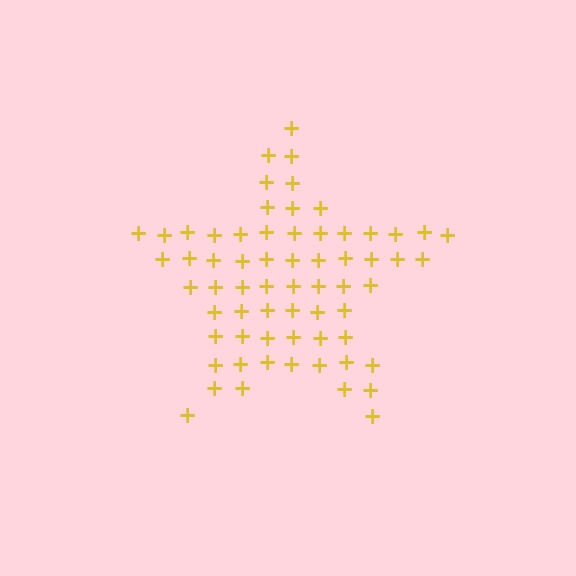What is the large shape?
The large shape is a star.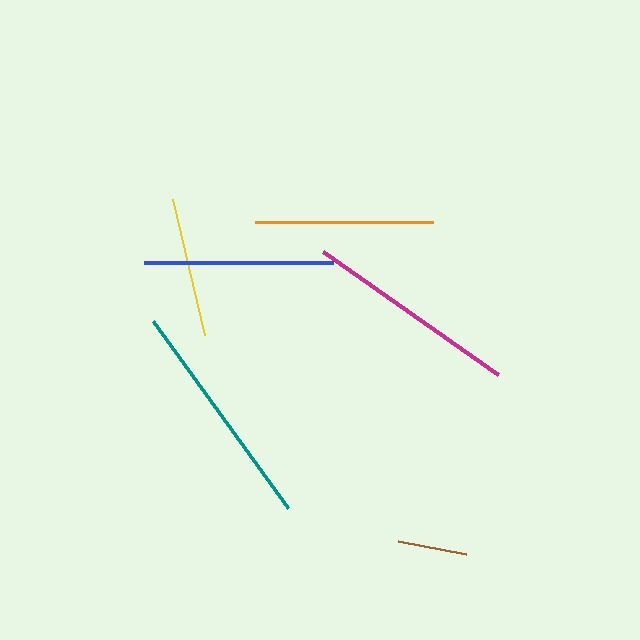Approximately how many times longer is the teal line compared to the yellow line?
The teal line is approximately 1.7 times the length of the yellow line.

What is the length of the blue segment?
The blue segment is approximately 189 pixels long.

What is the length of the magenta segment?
The magenta segment is approximately 215 pixels long.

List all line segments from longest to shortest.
From longest to shortest: teal, magenta, blue, orange, yellow, brown.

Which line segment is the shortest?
The brown line is the shortest at approximately 69 pixels.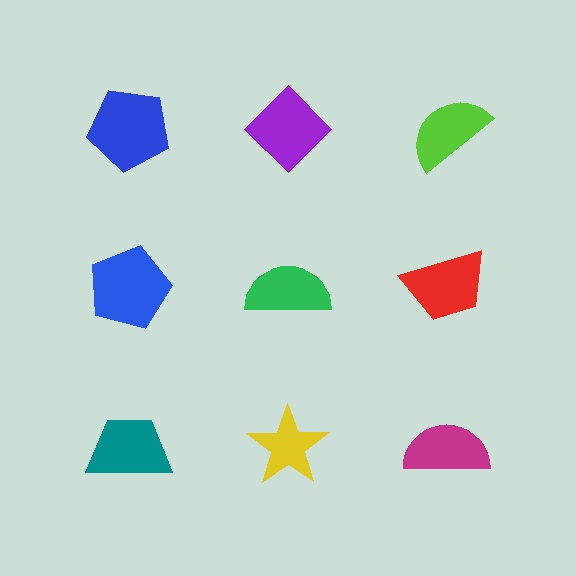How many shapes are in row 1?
3 shapes.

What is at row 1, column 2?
A purple diamond.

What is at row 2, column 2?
A green semicircle.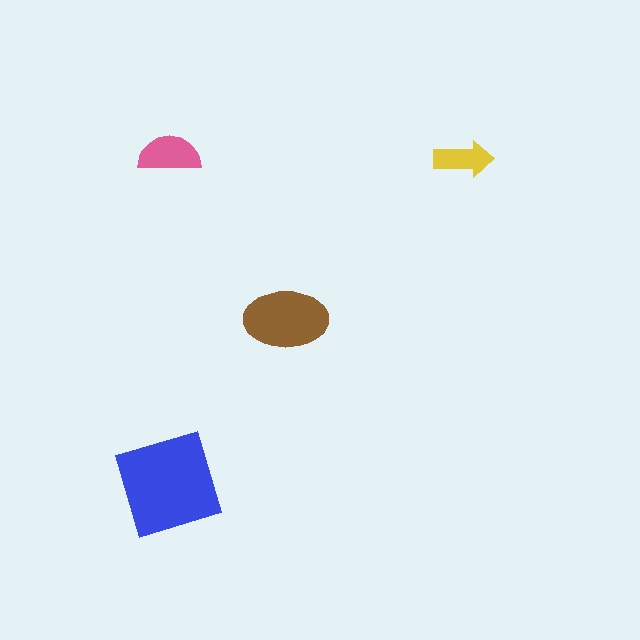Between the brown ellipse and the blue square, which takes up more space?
The blue square.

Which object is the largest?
The blue square.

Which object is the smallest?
The yellow arrow.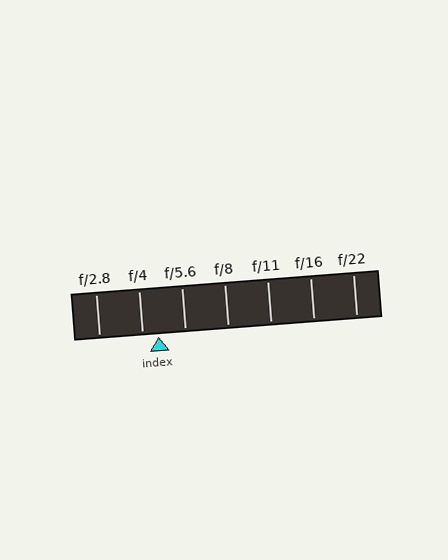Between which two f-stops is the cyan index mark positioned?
The index mark is between f/4 and f/5.6.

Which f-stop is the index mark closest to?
The index mark is closest to f/4.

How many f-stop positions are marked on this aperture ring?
There are 7 f-stop positions marked.